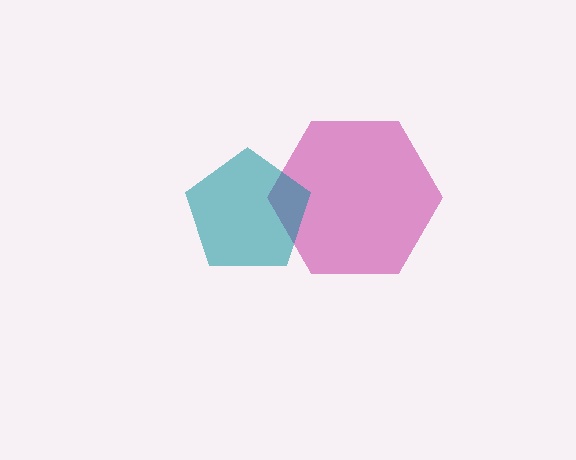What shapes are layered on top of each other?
The layered shapes are: a magenta hexagon, a teal pentagon.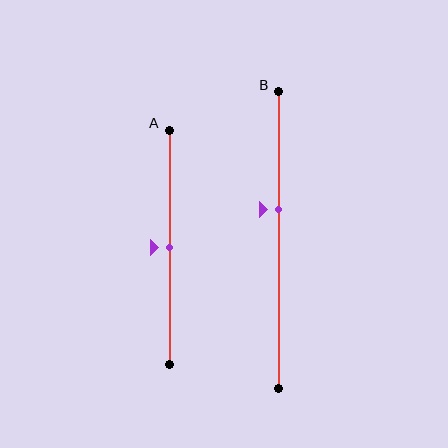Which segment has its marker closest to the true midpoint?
Segment A has its marker closest to the true midpoint.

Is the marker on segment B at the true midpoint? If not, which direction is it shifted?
No, the marker on segment B is shifted upward by about 10% of the segment length.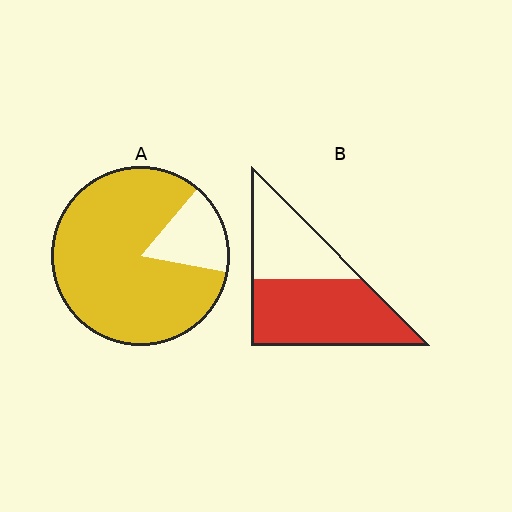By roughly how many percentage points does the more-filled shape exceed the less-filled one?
By roughly 25 percentage points (A over B).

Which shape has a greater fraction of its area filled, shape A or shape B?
Shape A.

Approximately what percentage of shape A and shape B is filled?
A is approximately 85% and B is approximately 60%.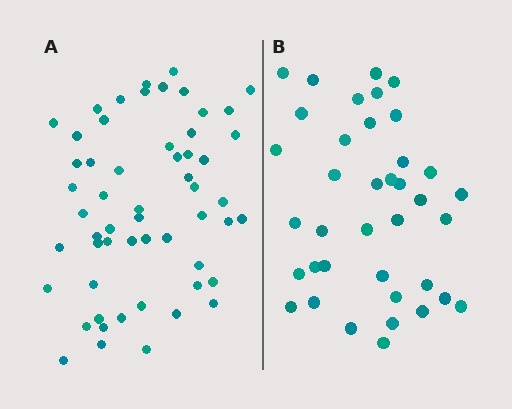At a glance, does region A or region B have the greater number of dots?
Region A (the left region) has more dots.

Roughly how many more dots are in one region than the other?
Region A has approximately 20 more dots than region B.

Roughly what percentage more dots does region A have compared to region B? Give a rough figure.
About 45% more.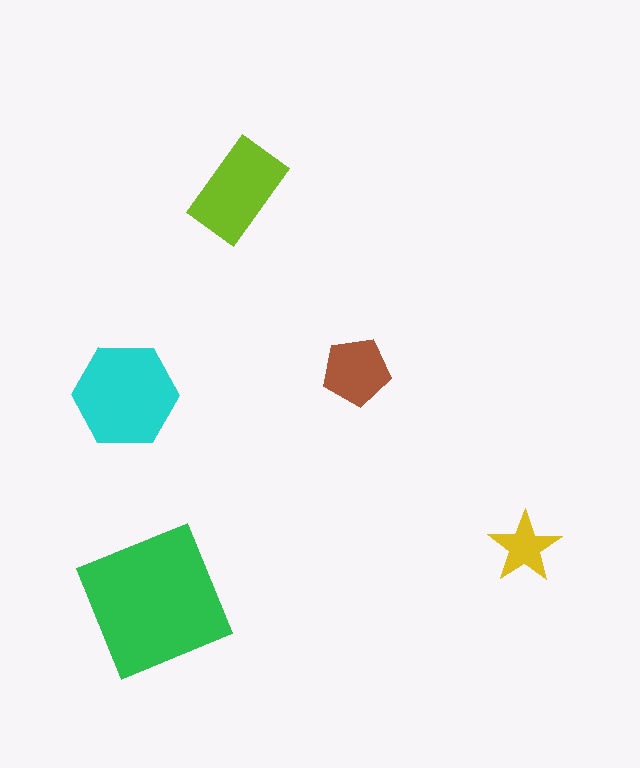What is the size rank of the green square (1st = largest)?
1st.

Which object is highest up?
The lime rectangle is topmost.